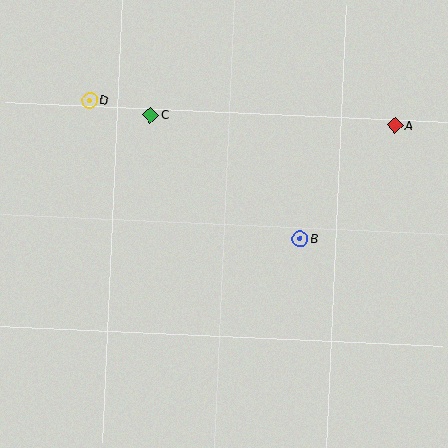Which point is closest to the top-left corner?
Point D is closest to the top-left corner.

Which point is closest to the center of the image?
Point B at (300, 239) is closest to the center.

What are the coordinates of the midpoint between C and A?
The midpoint between C and A is at (273, 120).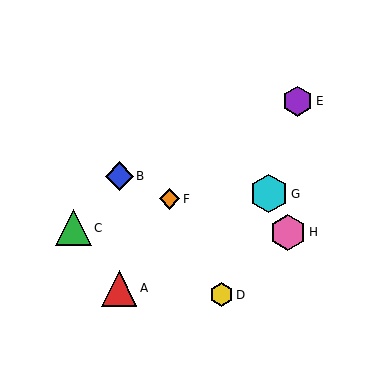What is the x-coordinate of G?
Object G is at x≈269.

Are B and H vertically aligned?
No, B is at x≈119 and H is at x≈288.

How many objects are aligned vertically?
2 objects (A, B) are aligned vertically.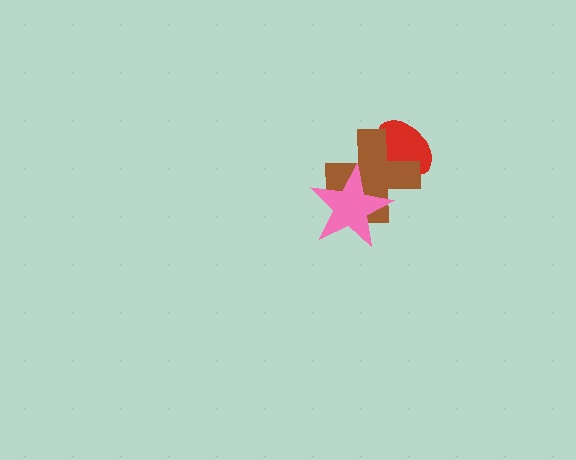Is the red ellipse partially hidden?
Yes, it is partially covered by another shape.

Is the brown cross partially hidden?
Yes, it is partially covered by another shape.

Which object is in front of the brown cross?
The pink star is in front of the brown cross.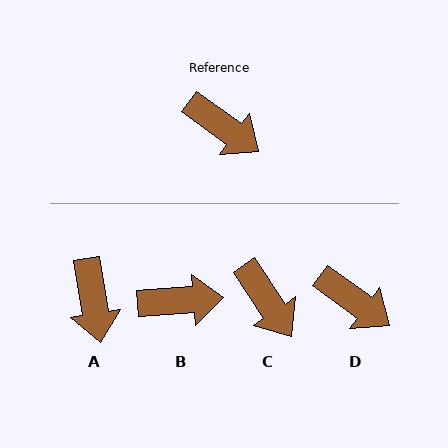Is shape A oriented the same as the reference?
No, it is off by about 45 degrees.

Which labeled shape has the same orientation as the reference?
D.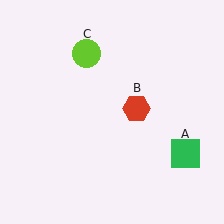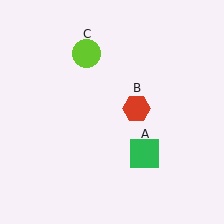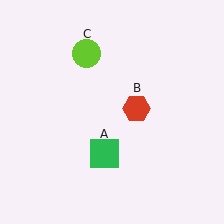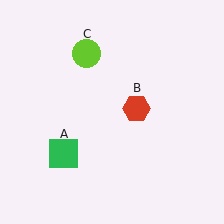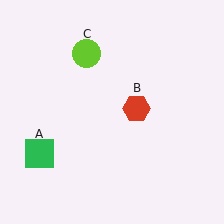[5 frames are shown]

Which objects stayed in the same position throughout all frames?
Red hexagon (object B) and lime circle (object C) remained stationary.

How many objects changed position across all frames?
1 object changed position: green square (object A).